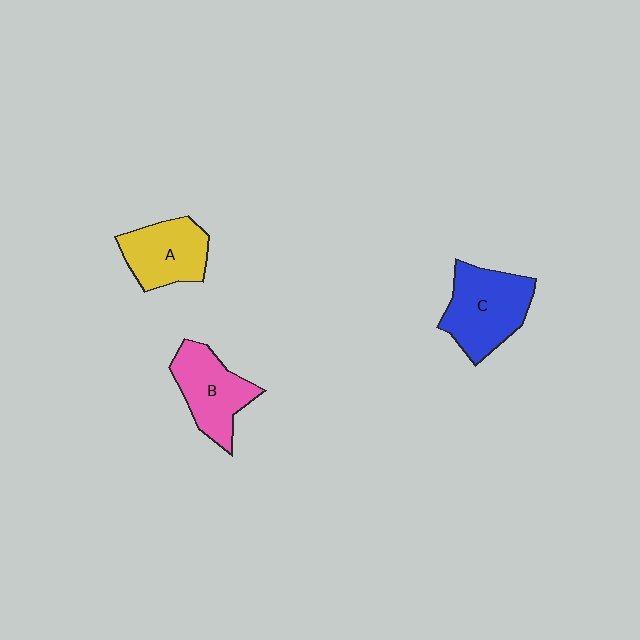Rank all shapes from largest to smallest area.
From largest to smallest: C (blue), B (pink), A (yellow).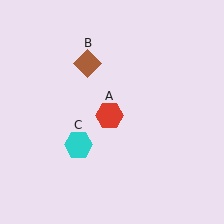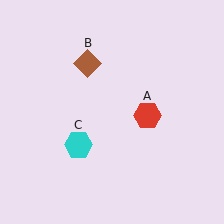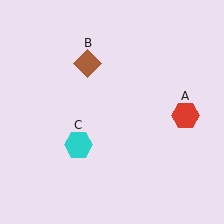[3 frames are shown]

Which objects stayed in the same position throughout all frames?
Brown diamond (object B) and cyan hexagon (object C) remained stationary.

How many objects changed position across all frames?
1 object changed position: red hexagon (object A).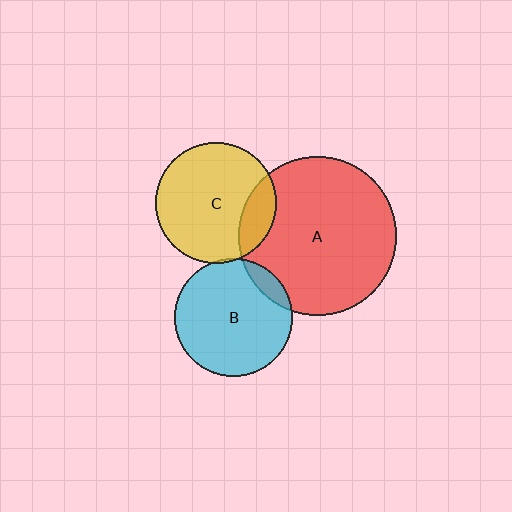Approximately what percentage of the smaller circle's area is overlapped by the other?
Approximately 20%.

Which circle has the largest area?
Circle A (red).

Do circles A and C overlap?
Yes.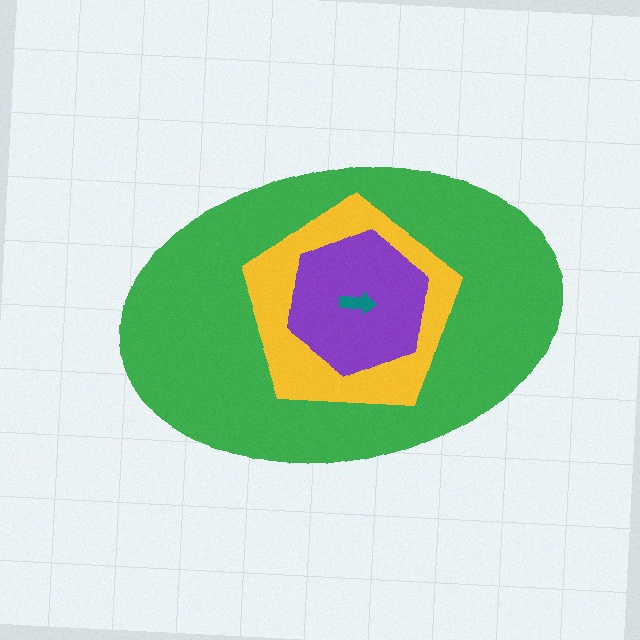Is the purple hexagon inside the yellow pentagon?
Yes.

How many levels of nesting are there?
4.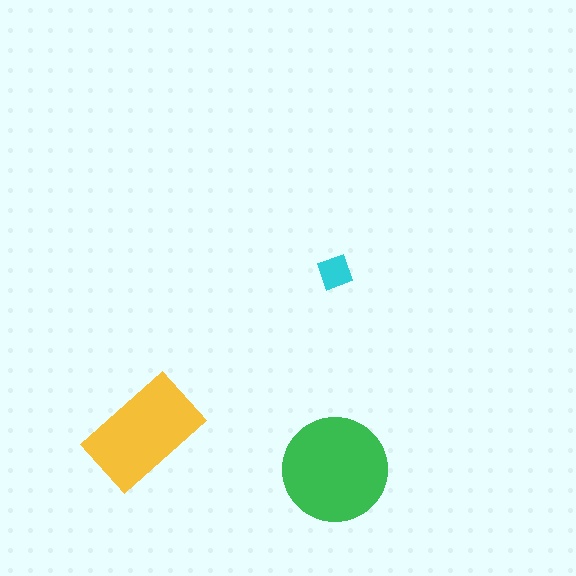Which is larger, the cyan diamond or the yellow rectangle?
The yellow rectangle.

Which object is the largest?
The green circle.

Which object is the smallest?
The cyan diamond.